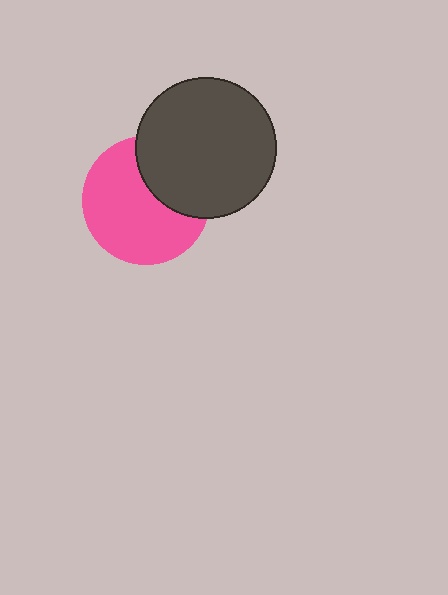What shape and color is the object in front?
The object in front is a dark gray circle.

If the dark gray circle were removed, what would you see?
You would see the complete pink circle.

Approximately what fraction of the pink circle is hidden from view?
Roughly 33% of the pink circle is hidden behind the dark gray circle.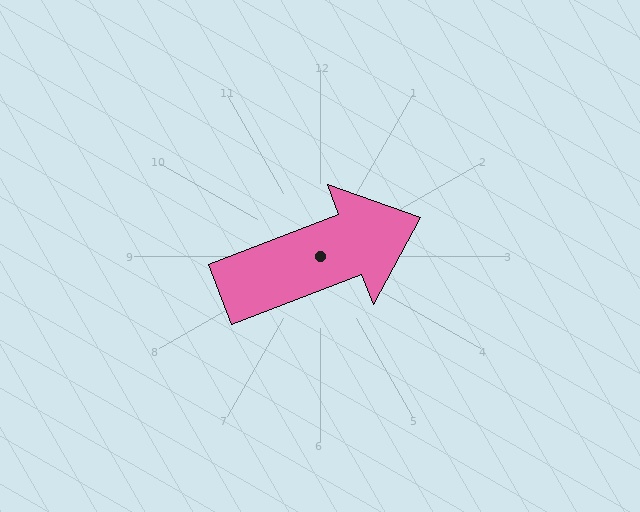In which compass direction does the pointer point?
East.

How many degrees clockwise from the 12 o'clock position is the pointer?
Approximately 69 degrees.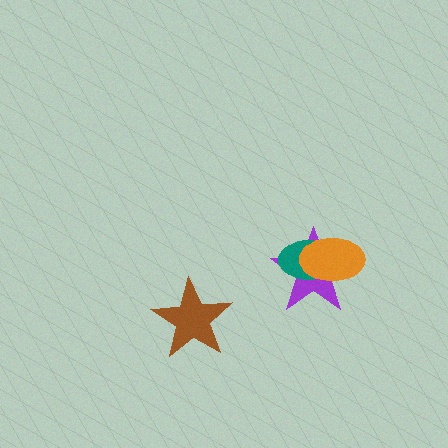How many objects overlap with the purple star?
2 objects overlap with the purple star.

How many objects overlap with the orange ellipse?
2 objects overlap with the orange ellipse.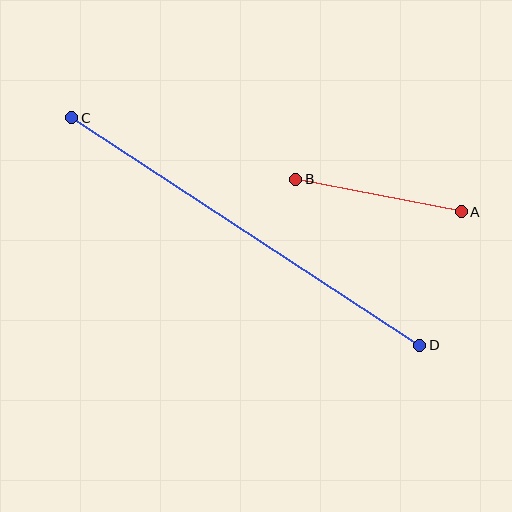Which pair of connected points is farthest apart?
Points C and D are farthest apart.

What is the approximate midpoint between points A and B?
The midpoint is at approximately (379, 195) pixels.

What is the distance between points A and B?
The distance is approximately 169 pixels.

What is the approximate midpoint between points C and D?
The midpoint is at approximately (246, 232) pixels.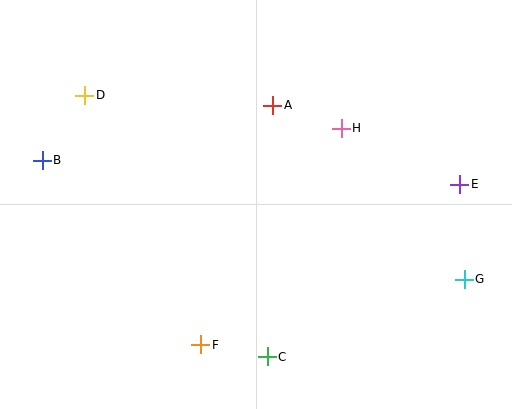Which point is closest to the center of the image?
Point A at (273, 105) is closest to the center.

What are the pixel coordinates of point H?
Point H is at (341, 128).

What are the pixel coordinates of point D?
Point D is at (85, 95).